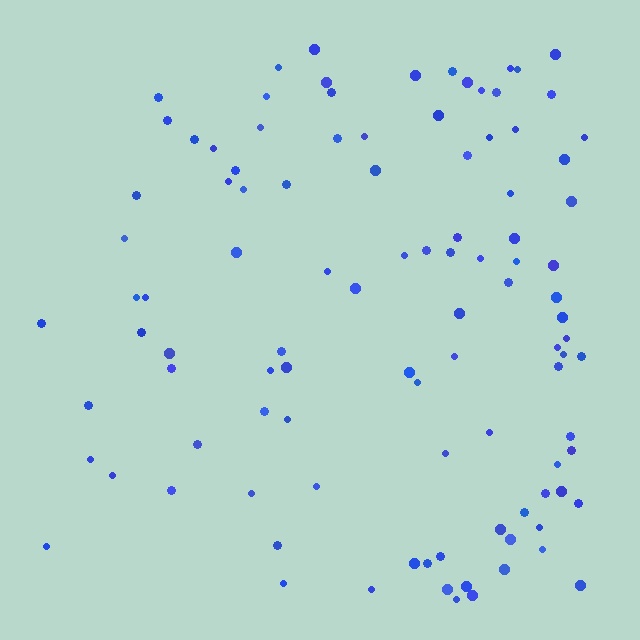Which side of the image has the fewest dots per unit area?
The left.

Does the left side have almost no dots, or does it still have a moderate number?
Still a moderate number, just noticeably fewer than the right.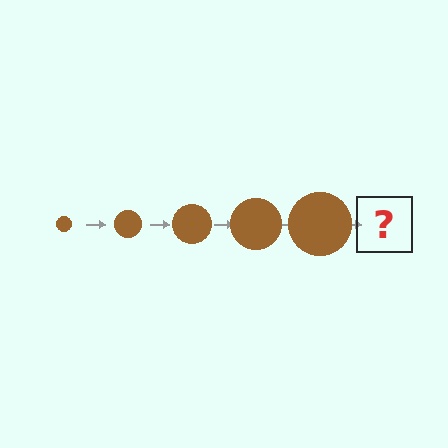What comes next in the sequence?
The next element should be a brown circle, larger than the previous one.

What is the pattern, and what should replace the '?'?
The pattern is that the circle gets progressively larger each step. The '?' should be a brown circle, larger than the previous one.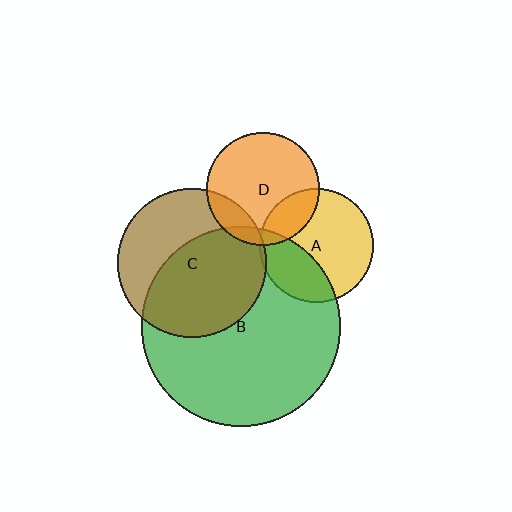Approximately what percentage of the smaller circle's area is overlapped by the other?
Approximately 15%.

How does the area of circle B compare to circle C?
Approximately 1.8 times.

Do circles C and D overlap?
Yes.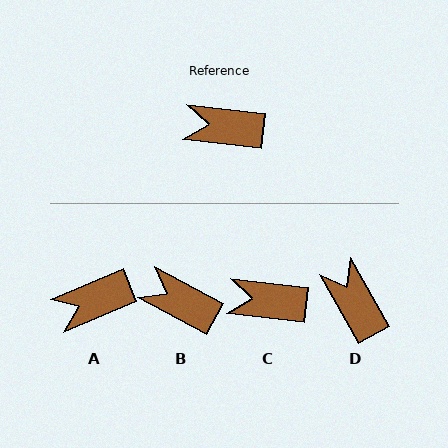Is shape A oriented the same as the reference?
No, it is off by about 30 degrees.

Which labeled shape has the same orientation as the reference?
C.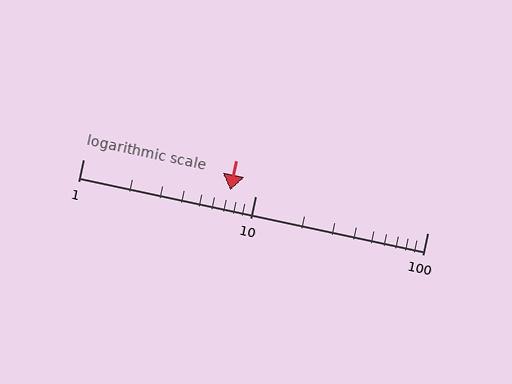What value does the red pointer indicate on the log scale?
The pointer indicates approximately 7.2.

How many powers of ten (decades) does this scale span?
The scale spans 2 decades, from 1 to 100.